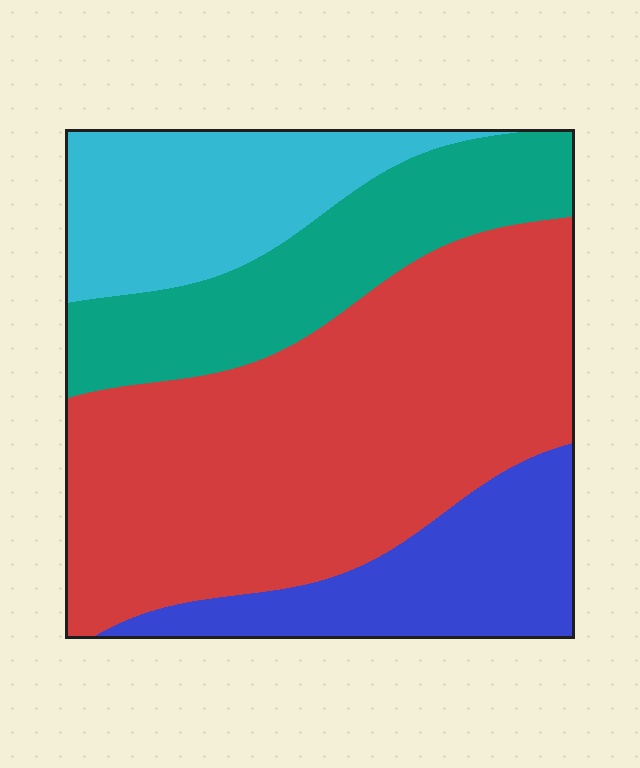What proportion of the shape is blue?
Blue takes up about one sixth (1/6) of the shape.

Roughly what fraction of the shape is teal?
Teal takes up between a sixth and a third of the shape.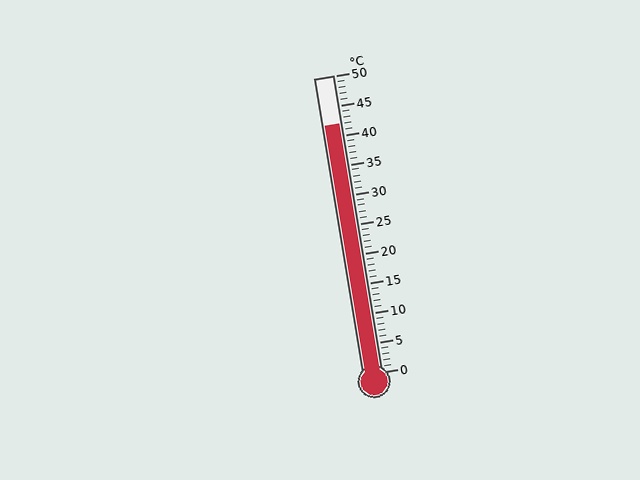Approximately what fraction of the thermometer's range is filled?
The thermometer is filled to approximately 85% of its range.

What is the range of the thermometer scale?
The thermometer scale ranges from 0°C to 50°C.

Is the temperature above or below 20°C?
The temperature is above 20°C.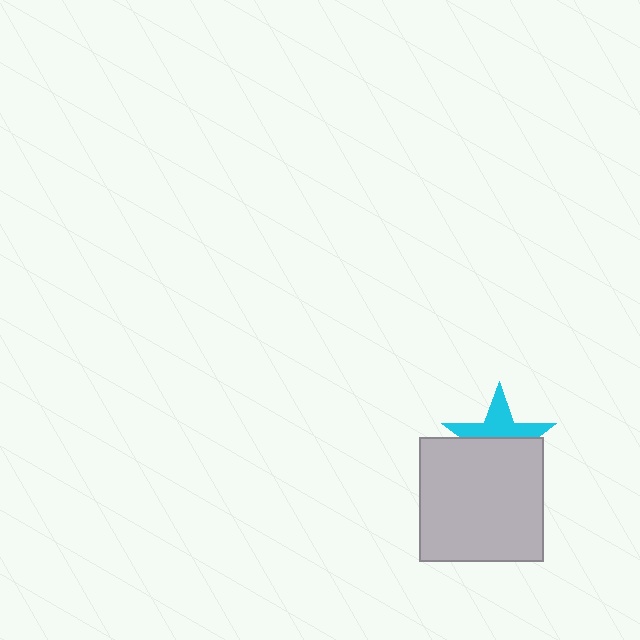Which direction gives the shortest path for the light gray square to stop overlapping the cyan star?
Moving down gives the shortest separation.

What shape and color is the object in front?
The object in front is a light gray square.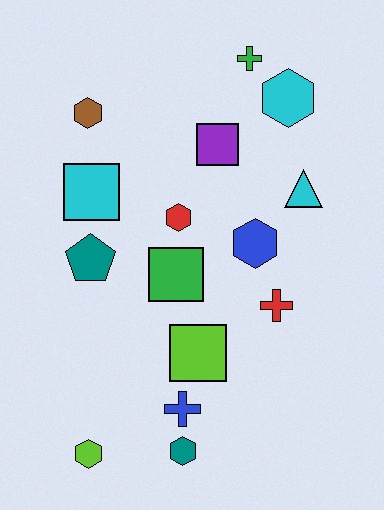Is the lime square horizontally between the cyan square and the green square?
No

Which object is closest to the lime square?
The blue cross is closest to the lime square.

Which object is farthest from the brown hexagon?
The teal hexagon is farthest from the brown hexagon.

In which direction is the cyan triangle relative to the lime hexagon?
The cyan triangle is above the lime hexagon.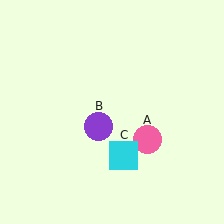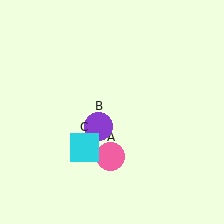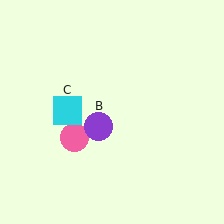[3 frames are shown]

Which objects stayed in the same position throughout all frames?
Purple circle (object B) remained stationary.